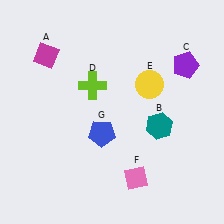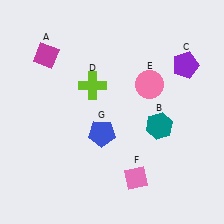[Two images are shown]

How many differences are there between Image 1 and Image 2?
There is 1 difference between the two images.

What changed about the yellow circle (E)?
In Image 1, E is yellow. In Image 2, it changed to pink.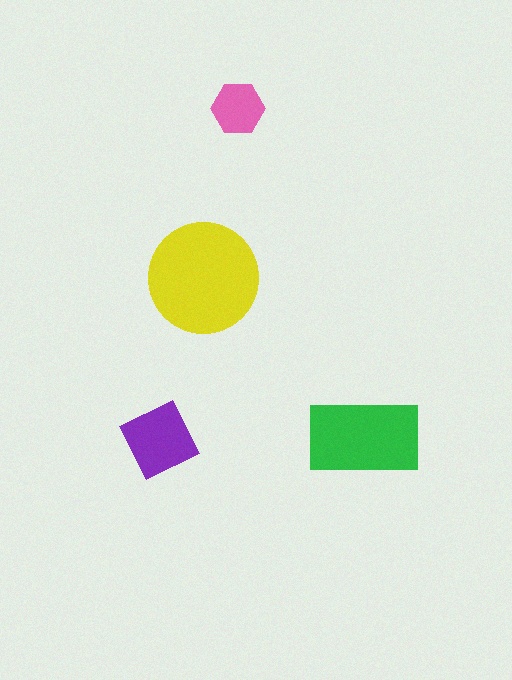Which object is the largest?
The yellow circle.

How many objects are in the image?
There are 4 objects in the image.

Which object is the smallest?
The pink hexagon.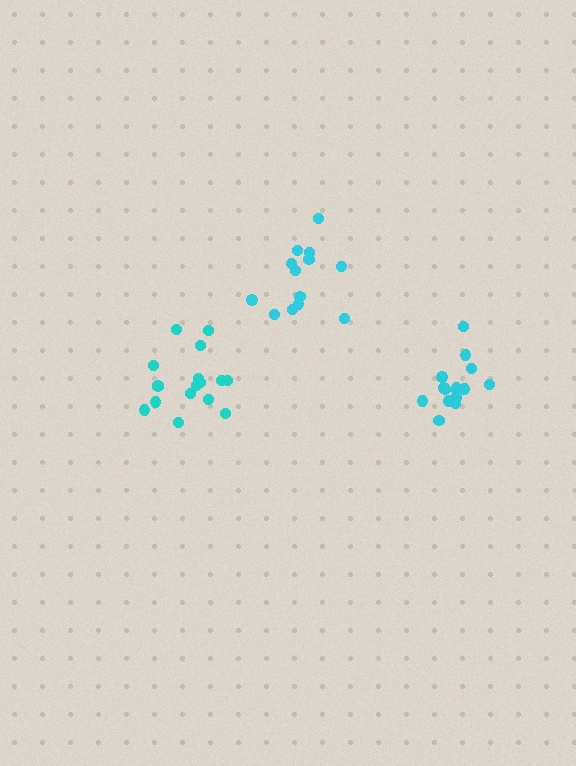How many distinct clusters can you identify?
There are 3 distinct clusters.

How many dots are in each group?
Group 1: 18 dots, Group 2: 13 dots, Group 3: 15 dots (46 total).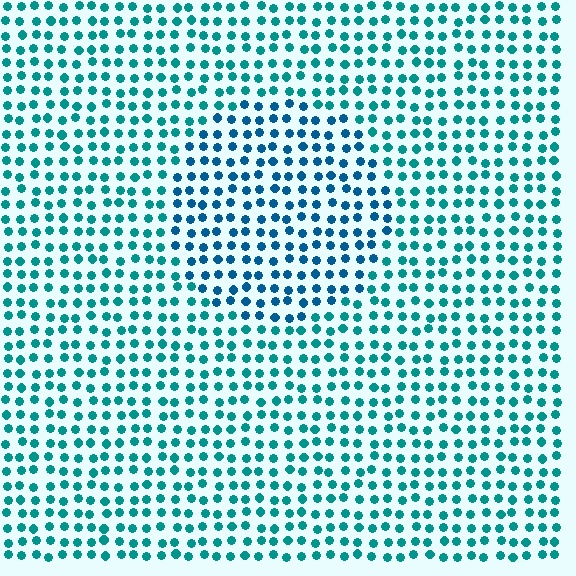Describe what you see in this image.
The image is filled with small teal elements in a uniform arrangement. A circle-shaped region is visible where the elements are tinted to a slightly different hue, forming a subtle color boundary.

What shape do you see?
I see a circle.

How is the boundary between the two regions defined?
The boundary is defined purely by a slight shift in hue (about 27 degrees). Spacing, size, and orientation are identical on both sides.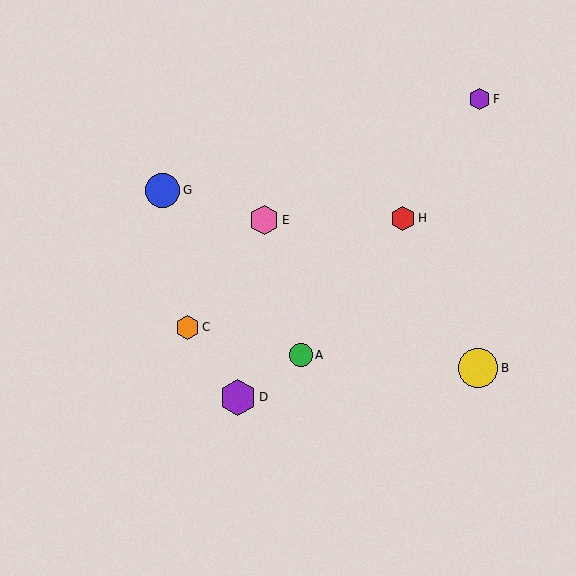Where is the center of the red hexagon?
The center of the red hexagon is at (403, 218).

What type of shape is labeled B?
Shape B is a yellow circle.